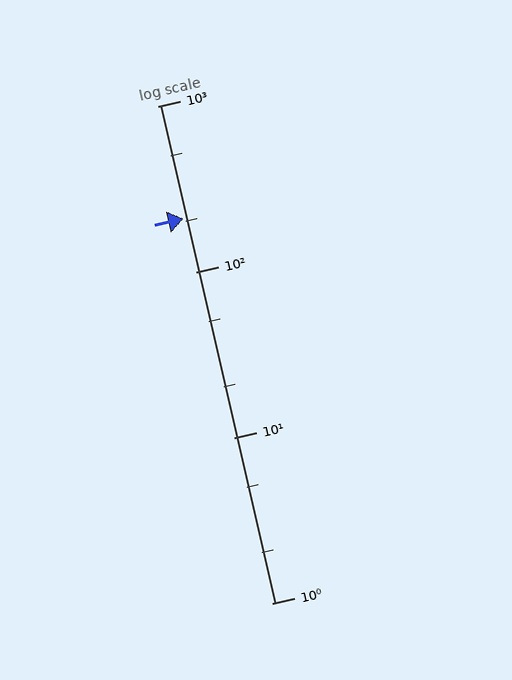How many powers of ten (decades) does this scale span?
The scale spans 3 decades, from 1 to 1000.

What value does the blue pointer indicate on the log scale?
The pointer indicates approximately 210.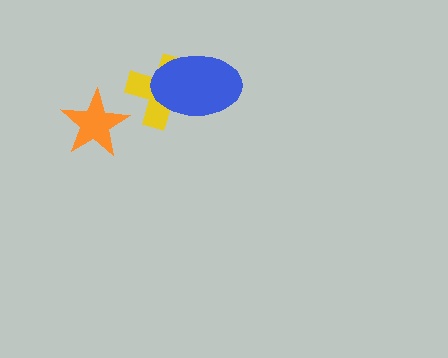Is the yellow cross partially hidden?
Yes, it is partially covered by another shape.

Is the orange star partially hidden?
No, no other shape covers it.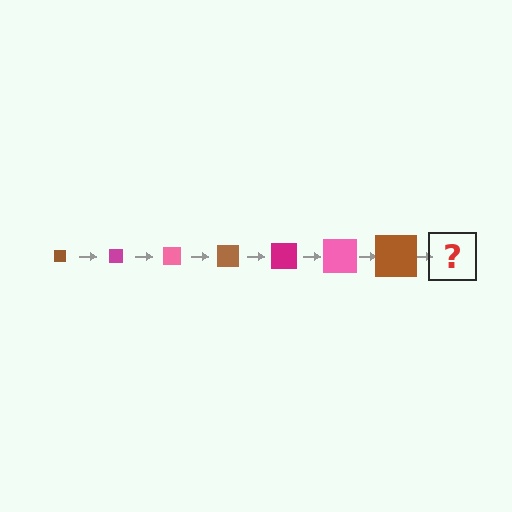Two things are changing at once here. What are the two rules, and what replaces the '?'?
The two rules are that the square grows larger each step and the color cycles through brown, magenta, and pink. The '?' should be a magenta square, larger than the previous one.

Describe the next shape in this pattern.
It should be a magenta square, larger than the previous one.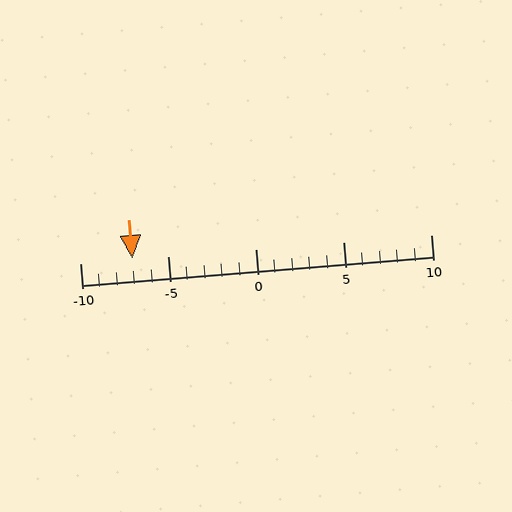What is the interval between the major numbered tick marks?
The major tick marks are spaced 5 units apart.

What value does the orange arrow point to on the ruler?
The orange arrow points to approximately -7.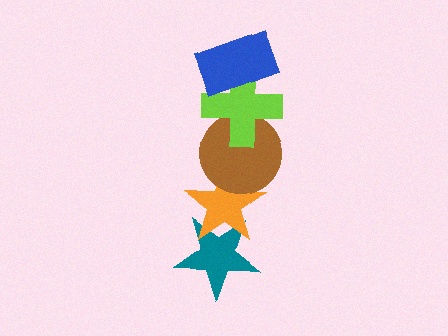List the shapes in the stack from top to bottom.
From top to bottom: the blue rectangle, the lime cross, the brown circle, the orange star, the teal star.